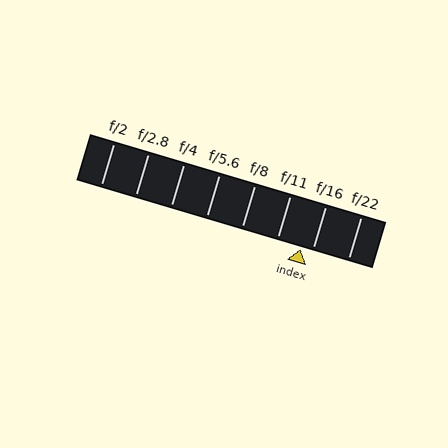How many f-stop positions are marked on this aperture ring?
There are 8 f-stop positions marked.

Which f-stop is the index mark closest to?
The index mark is closest to f/16.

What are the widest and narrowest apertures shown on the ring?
The widest aperture shown is f/2 and the narrowest is f/22.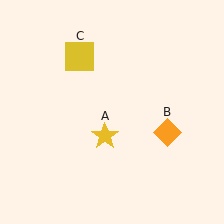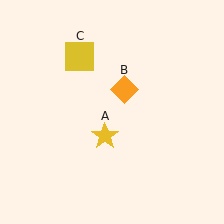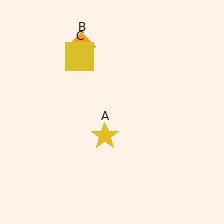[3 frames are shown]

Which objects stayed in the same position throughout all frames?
Yellow star (object A) and yellow square (object C) remained stationary.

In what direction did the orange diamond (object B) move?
The orange diamond (object B) moved up and to the left.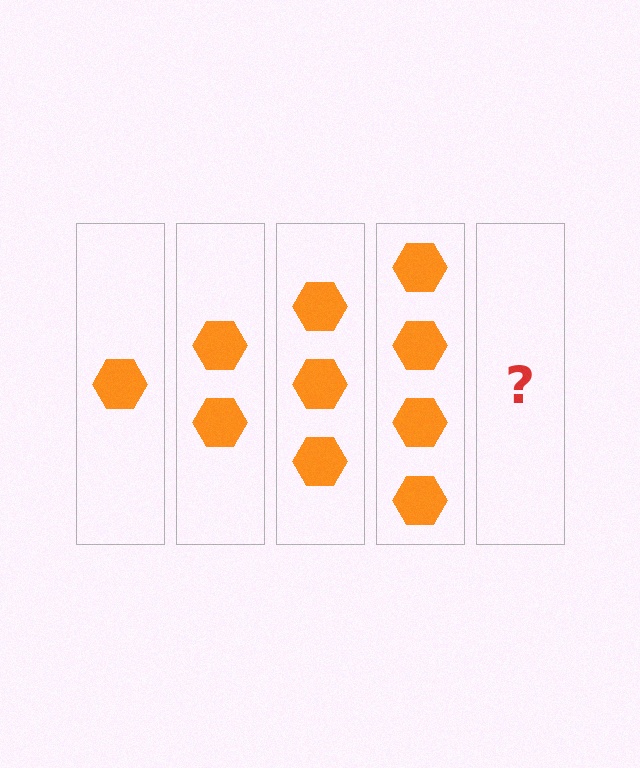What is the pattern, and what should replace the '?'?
The pattern is that each step adds one more hexagon. The '?' should be 5 hexagons.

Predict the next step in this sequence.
The next step is 5 hexagons.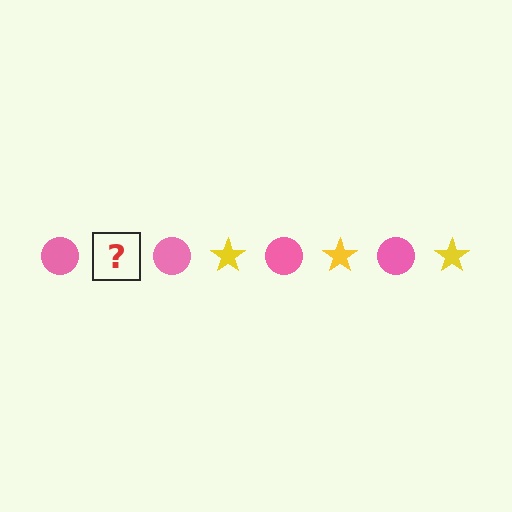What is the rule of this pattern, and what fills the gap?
The rule is that the pattern alternates between pink circle and yellow star. The gap should be filled with a yellow star.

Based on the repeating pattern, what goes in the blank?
The blank should be a yellow star.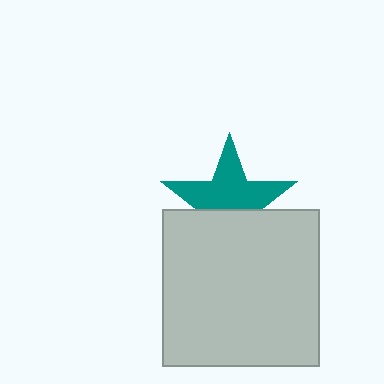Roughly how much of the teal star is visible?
About half of it is visible (roughly 60%).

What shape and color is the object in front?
The object in front is a light gray square.